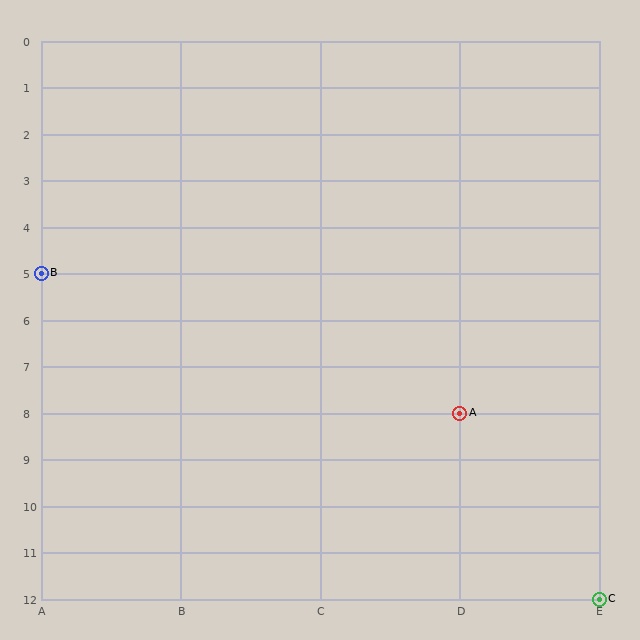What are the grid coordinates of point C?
Point C is at grid coordinates (E, 12).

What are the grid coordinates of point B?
Point B is at grid coordinates (A, 5).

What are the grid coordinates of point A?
Point A is at grid coordinates (D, 8).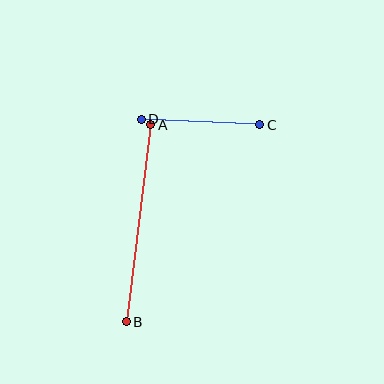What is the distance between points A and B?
The distance is approximately 198 pixels.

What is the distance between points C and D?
The distance is approximately 119 pixels.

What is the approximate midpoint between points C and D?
The midpoint is at approximately (200, 122) pixels.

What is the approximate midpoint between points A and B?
The midpoint is at approximately (139, 223) pixels.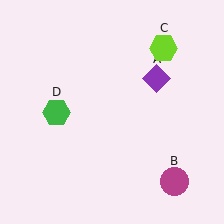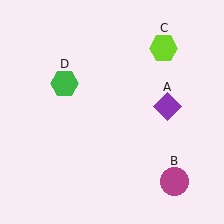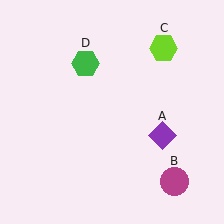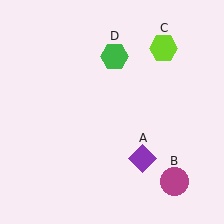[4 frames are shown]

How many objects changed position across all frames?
2 objects changed position: purple diamond (object A), green hexagon (object D).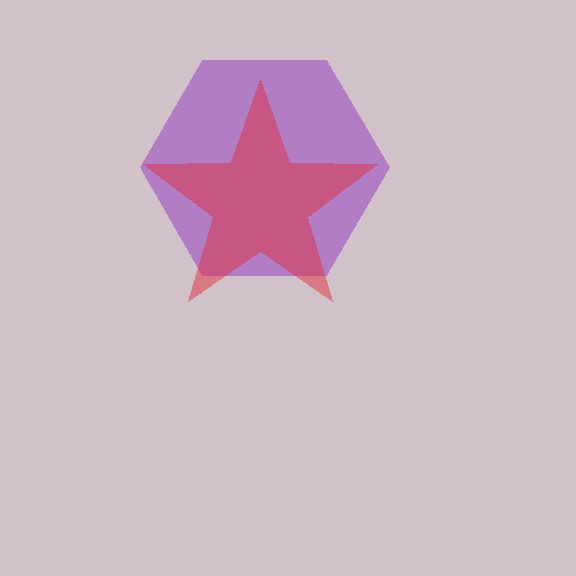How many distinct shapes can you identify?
There are 2 distinct shapes: a purple hexagon, a red star.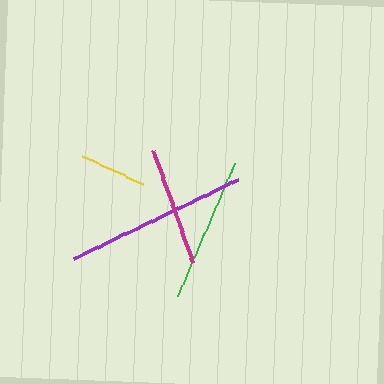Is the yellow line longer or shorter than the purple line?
The purple line is longer than the yellow line.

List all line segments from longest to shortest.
From longest to shortest: purple, green, magenta, yellow.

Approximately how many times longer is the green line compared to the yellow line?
The green line is approximately 2.1 times the length of the yellow line.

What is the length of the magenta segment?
The magenta segment is approximately 120 pixels long.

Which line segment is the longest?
The purple line is the longest at approximately 182 pixels.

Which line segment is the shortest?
The yellow line is the shortest at approximately 67 pixels.